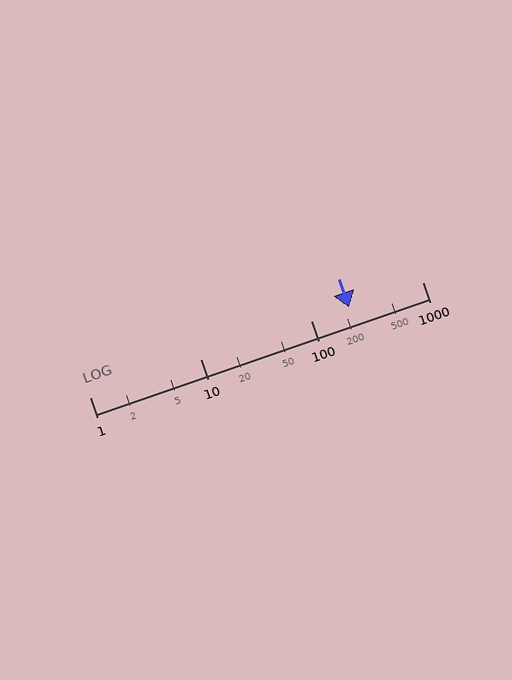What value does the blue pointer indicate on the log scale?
The pointer indicates approximately 220.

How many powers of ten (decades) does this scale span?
The scale spans 3 decades, from 1 to 1000.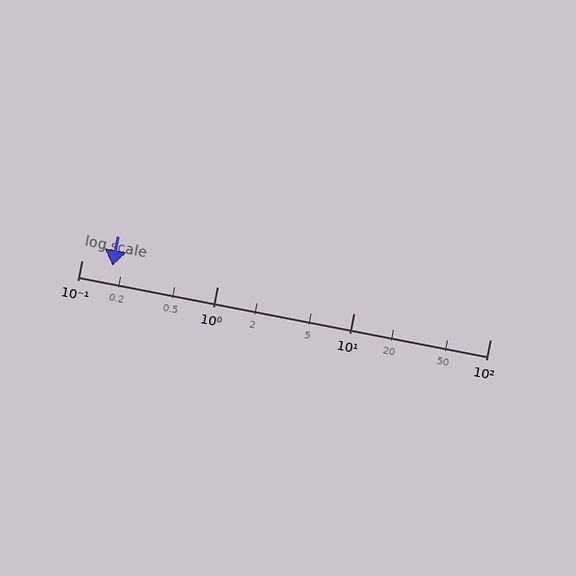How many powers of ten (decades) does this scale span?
The scale spans 3 decades, from 0.1 to 100.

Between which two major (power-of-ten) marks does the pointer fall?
The pointer is between 0.1 and 1.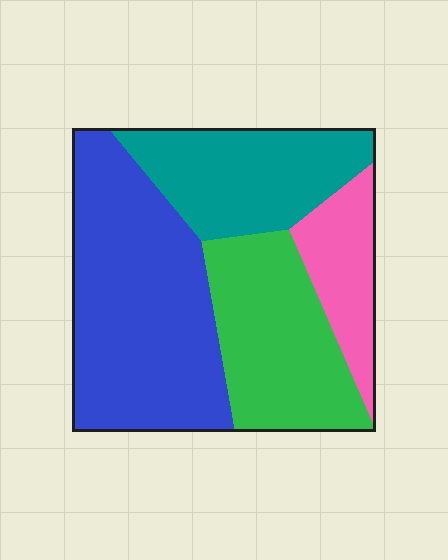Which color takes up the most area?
Blue, at roughly 40%.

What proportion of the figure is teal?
Teal takes up about one fifth (1/5) of the figure.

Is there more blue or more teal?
Blue.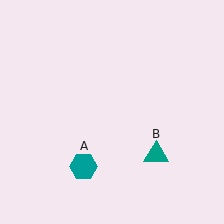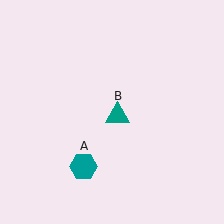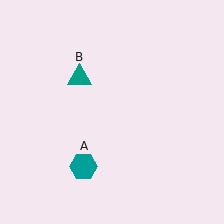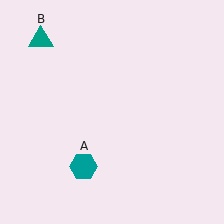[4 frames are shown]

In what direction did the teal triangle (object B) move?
The teal triangle (object B) moved up and to the left.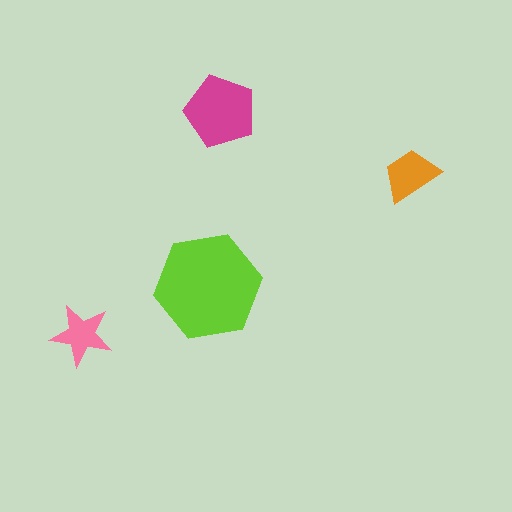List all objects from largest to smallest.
The lime hexagon, the magenta pentagon, the orange trapezoid, the pink star.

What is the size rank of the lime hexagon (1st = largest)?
1st.